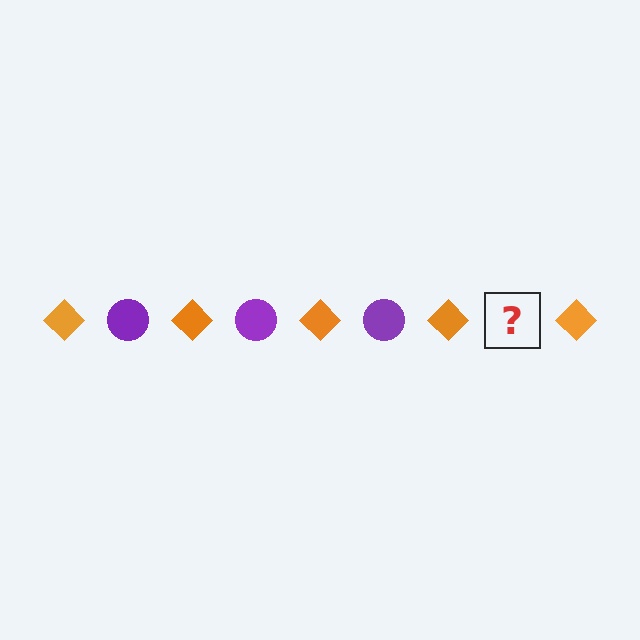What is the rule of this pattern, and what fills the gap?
The rule is that the pattern alternates between orange diamond and purple circle. The gap should be filled with a purple circle.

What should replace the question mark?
The question mark should be replaced with a purple circle.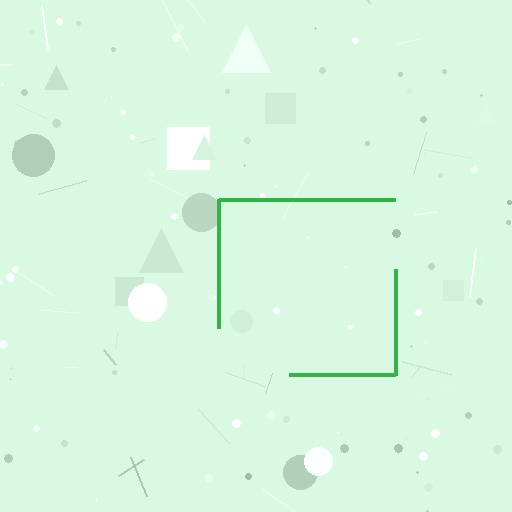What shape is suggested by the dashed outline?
The dashed outline suggests a square.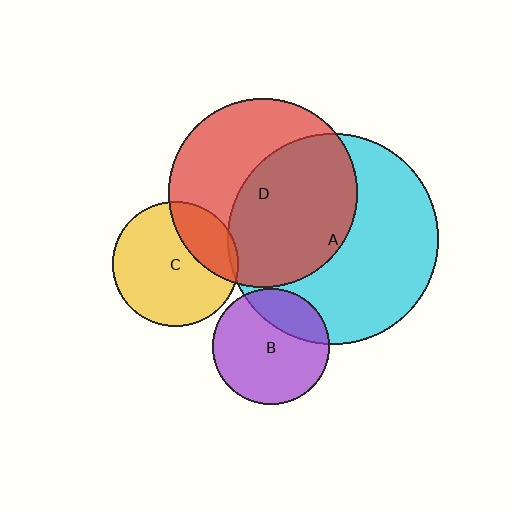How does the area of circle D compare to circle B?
Approximately 2.6 times.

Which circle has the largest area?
Circle A (cyan).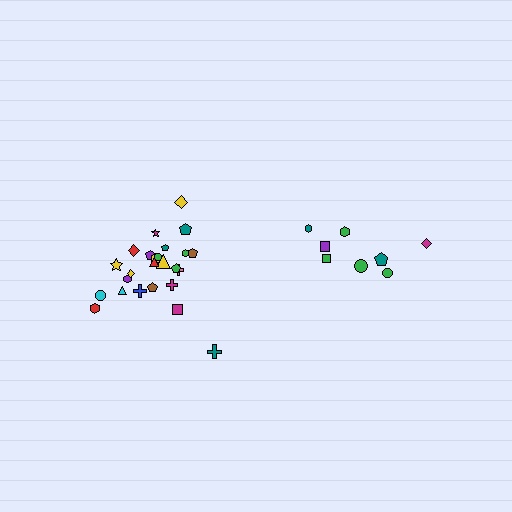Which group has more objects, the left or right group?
The left group.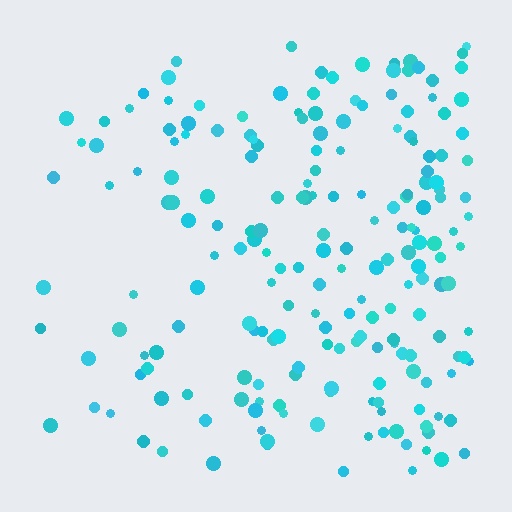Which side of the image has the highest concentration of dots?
The right.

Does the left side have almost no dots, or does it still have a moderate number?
Still a moderate number, just noticeably fewer than the right.